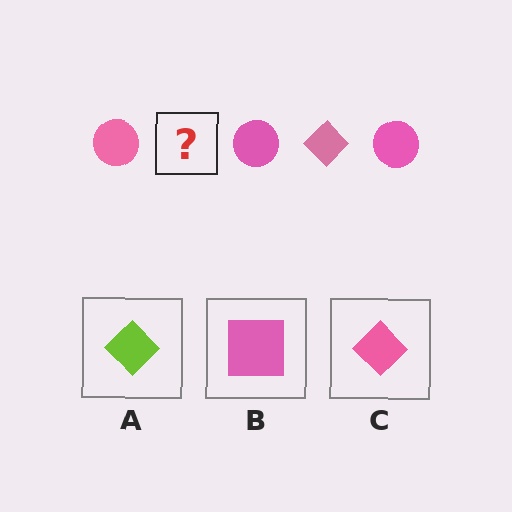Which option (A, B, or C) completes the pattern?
C.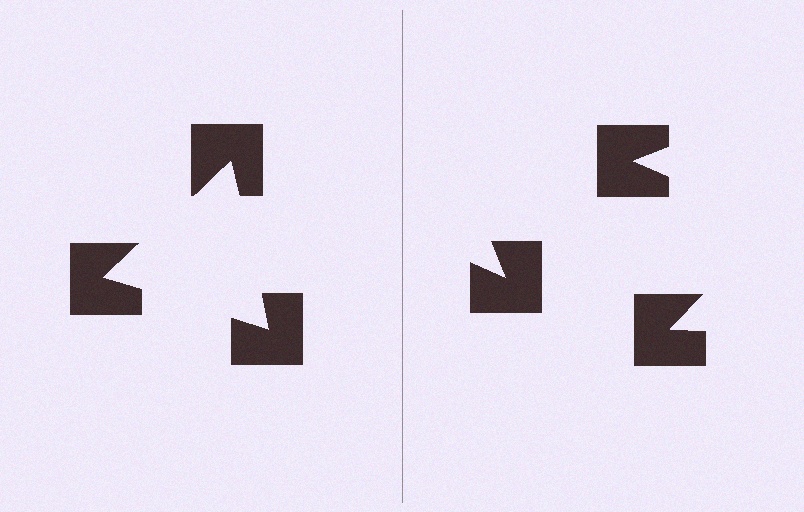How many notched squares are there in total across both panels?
6 — 3 on each side.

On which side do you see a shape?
An illusory triangle appears on the left side. On the right side the wedge cuts are rotated, so no coherent shape forms.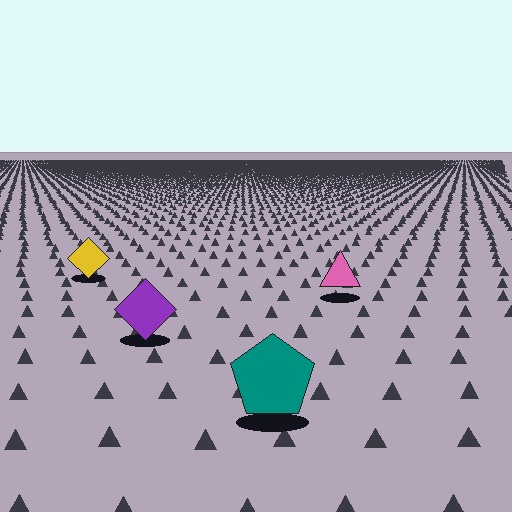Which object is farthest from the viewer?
The yellow diamond is farthest from the viewer. It appears smaller and the ground texture around it is denser.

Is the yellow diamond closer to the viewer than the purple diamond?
No. The purple diamond is closer — you can tell from the texture gradient: the ground texture is coarser near it.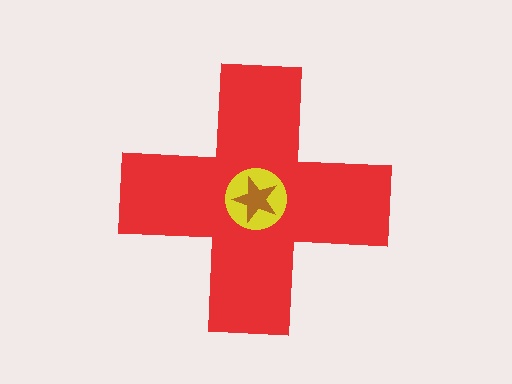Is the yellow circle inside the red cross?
Yes.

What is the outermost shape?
The red cross.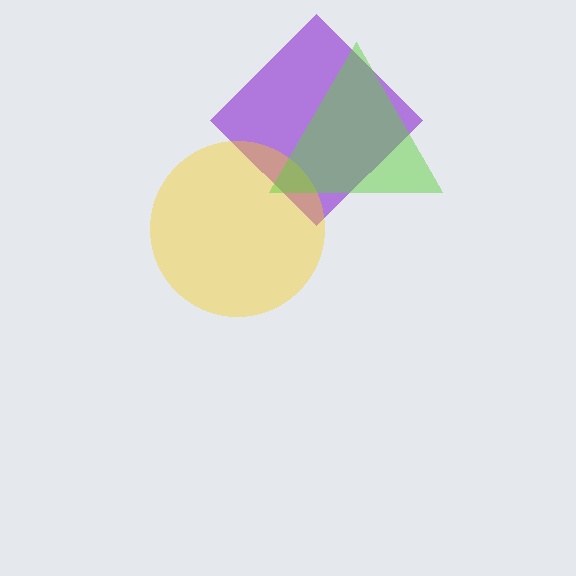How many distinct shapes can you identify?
There are 3 distinct shapes: a purple diamond, a yellow circle, a lime triangle.